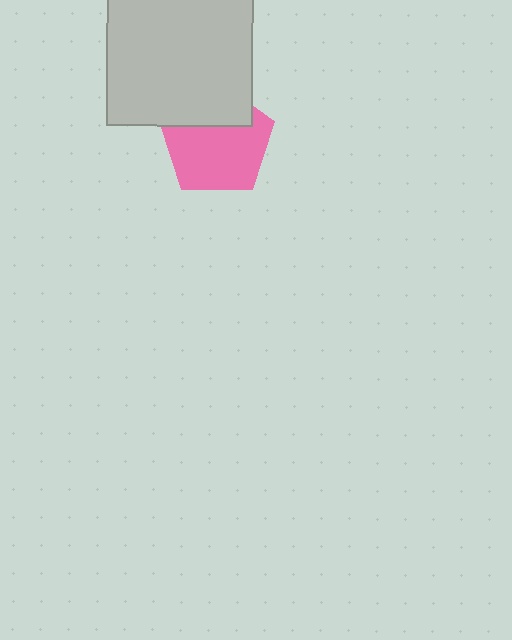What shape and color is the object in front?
The object in front is a light gray square.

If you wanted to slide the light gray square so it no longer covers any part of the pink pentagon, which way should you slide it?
Slide it up — that is the most direct way to separate the two shapes.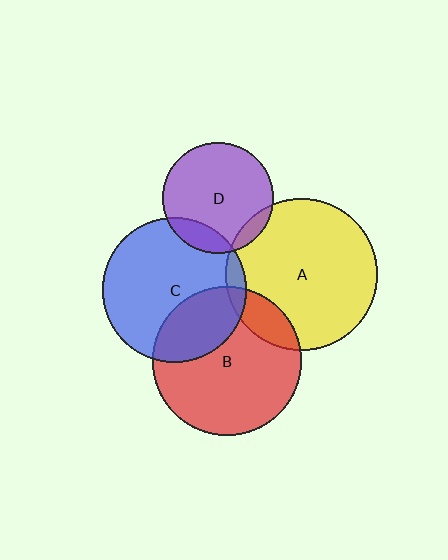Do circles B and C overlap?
Yes.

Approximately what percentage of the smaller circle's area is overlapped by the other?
Approximately 30%.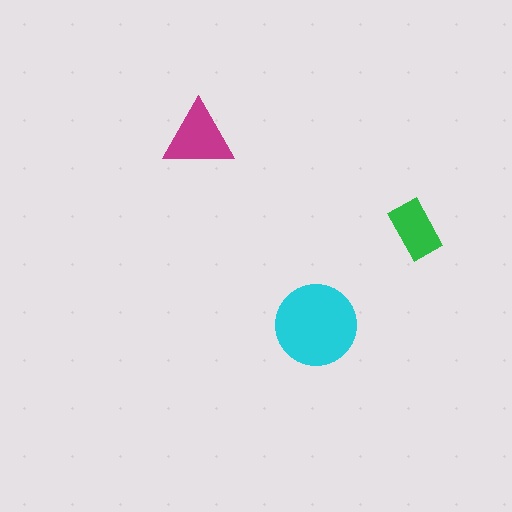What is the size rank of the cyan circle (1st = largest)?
1st.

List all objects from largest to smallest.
The cyan circle, the magenta triangle, the green rectangle.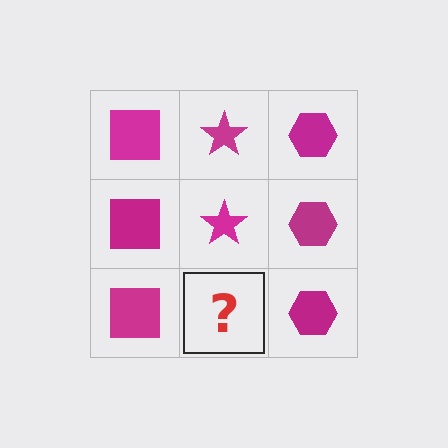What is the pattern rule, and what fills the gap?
The rule is that each column has a consistent shape. The gap should be filled with a magenta star.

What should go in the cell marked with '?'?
The missing cell should contain a magenta star.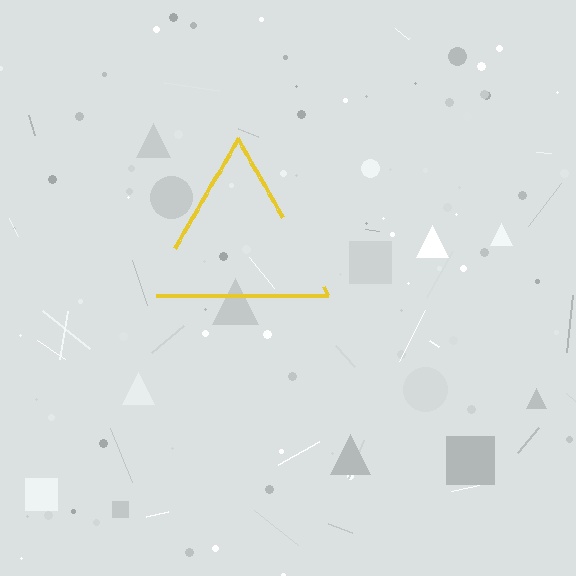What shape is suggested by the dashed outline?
The dashed outline suggests a triangle.